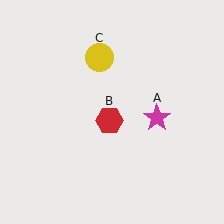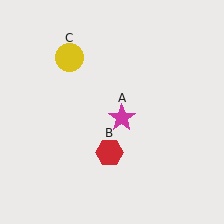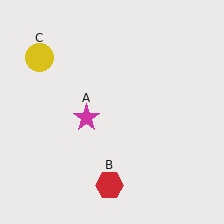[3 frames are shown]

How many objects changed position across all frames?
3 objects changed position: magenta star (object A), red hexagon (object B), yellow circle (object C).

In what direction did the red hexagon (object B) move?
The red hexagon (object B) moved down.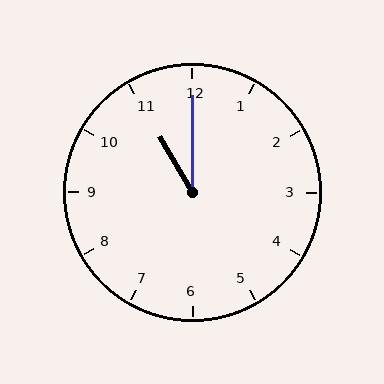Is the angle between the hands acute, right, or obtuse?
It is acute.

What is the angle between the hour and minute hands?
Approximately 30 degrees.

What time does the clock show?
11:00.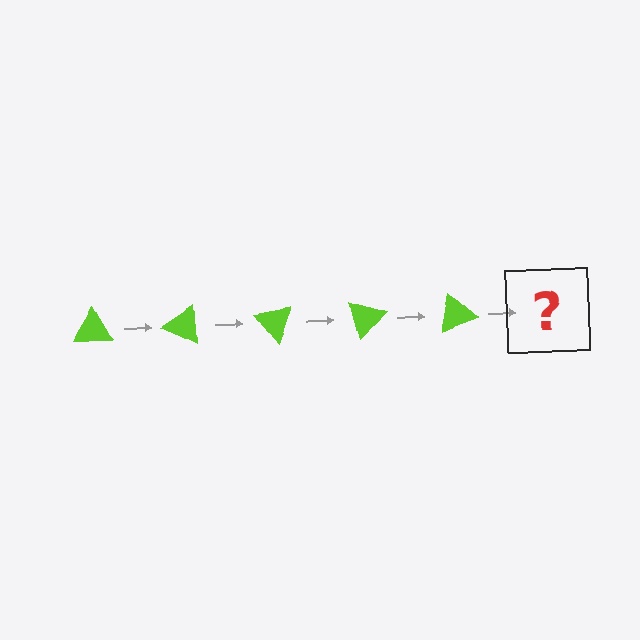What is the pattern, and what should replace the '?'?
The pattern is that the triangle rotates 25 degrees each step. The '?' should be a lime triangle rotated 125 degrees.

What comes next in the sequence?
The next element should be a lime triangle rotated 125 degrees.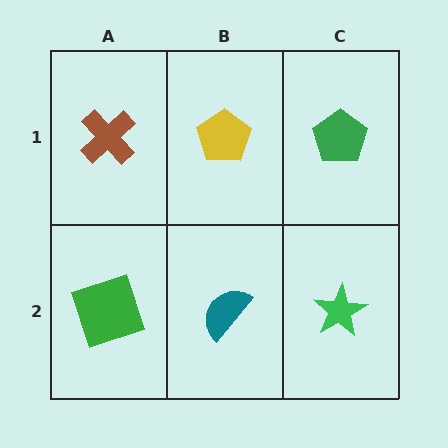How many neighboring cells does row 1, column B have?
3.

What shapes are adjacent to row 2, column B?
A yellow pentagon (row 1, column B), a green square (row 2, column A), a green star (row 2, column C).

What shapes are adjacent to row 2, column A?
A brown cross (row 1, column A), a teal semicircle (row 2, column B).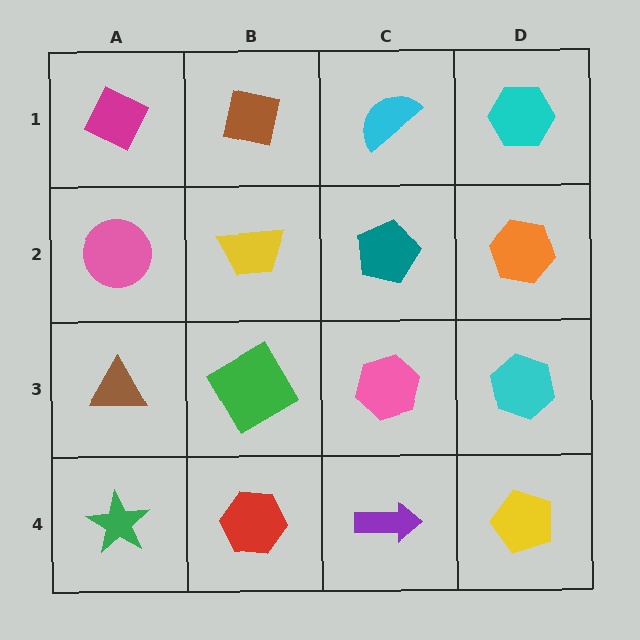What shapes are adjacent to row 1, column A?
A pink circle (row 2, column A), a brown square (row 1, column B).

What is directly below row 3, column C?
A purple arrow.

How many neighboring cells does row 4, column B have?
3.